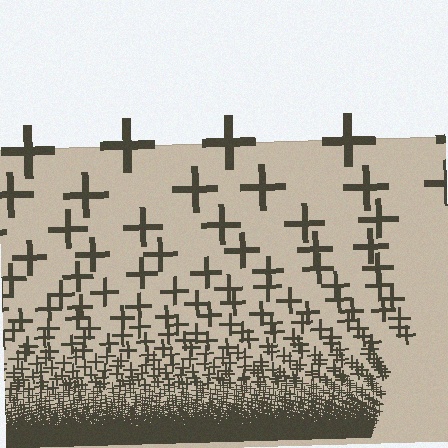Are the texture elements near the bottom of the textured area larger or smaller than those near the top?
Smaller. The gradient is inverted — elements near the bottom are smaller and denser.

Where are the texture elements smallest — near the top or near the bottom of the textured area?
Near the bottom.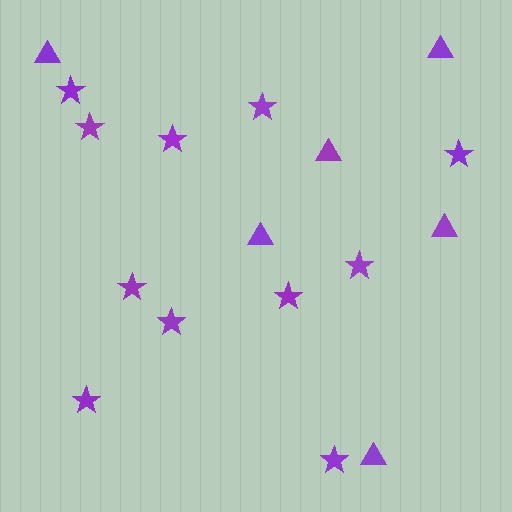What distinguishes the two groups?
There are 2 groups: one group of triangles (6) and one group of stars (11).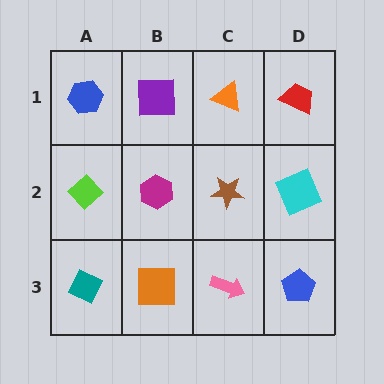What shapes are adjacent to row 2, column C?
An orange triangle (row 1, column C), a pink arrow (row 3, column C), a magenta hexagon (row 2, column B), a cyan square (row 2, column D).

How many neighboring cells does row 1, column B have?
3.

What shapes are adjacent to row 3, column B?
A magenta hexagon (row 2, column B), a teal diamond (row 3, column A), a pink arrow (row 3, column C).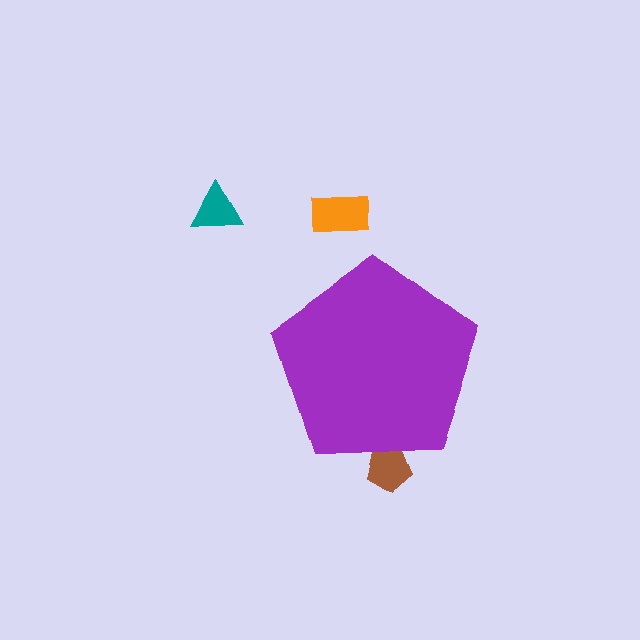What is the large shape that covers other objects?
A purple pentagon.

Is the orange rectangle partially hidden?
No, the orange rectangle is fully visible.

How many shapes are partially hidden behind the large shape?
1 shape is partially hidden.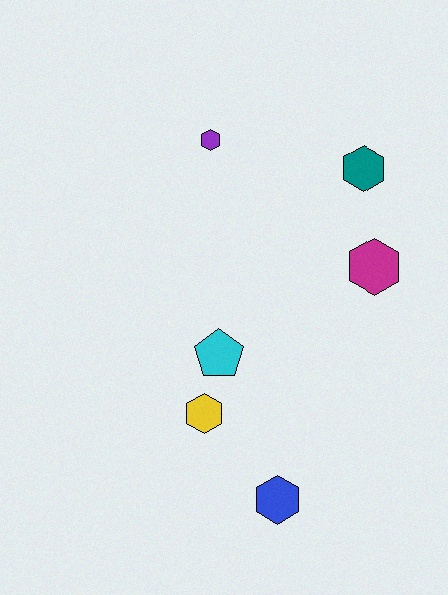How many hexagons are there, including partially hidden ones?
There are 5 hexagons.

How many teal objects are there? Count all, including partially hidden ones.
There is 1 teal object.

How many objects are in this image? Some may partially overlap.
There are 6 objects.